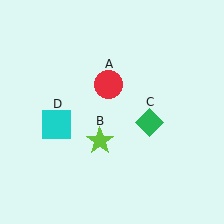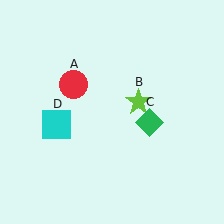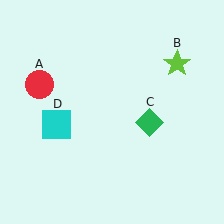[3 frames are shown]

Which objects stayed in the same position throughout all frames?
Green diamond (object C) and cyan square (object D) remained stationary.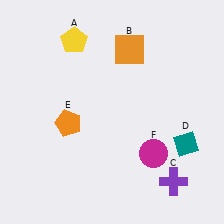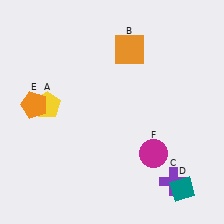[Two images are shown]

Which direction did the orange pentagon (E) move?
The orange pentagon (E) moved left.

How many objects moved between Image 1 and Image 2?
3 objects moved between the two images.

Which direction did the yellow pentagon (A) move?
The yellow pentagon (A) moved down.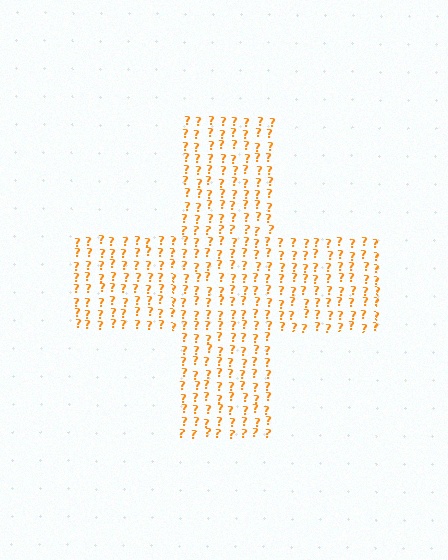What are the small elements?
The small elements are question marks.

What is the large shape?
The large shape is a cross.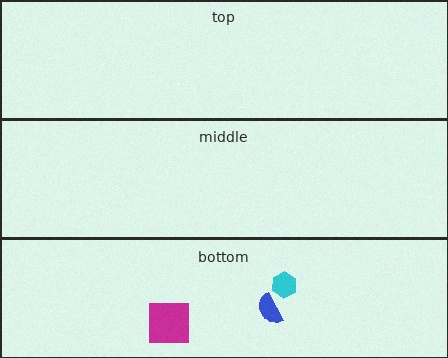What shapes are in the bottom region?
The blue semicircle, the magenta square, the cyan hexagon.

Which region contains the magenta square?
The bottom region.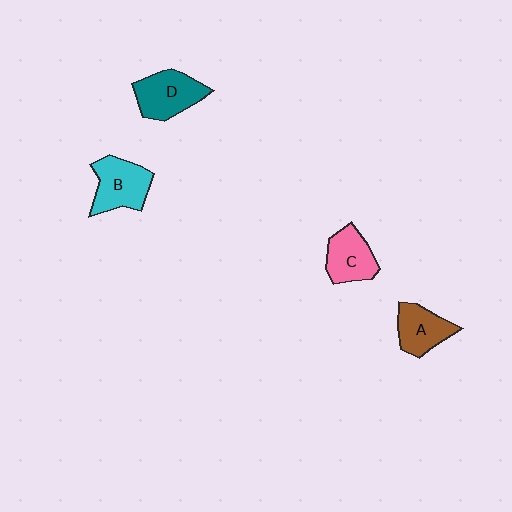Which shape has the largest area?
Shape D (teal).